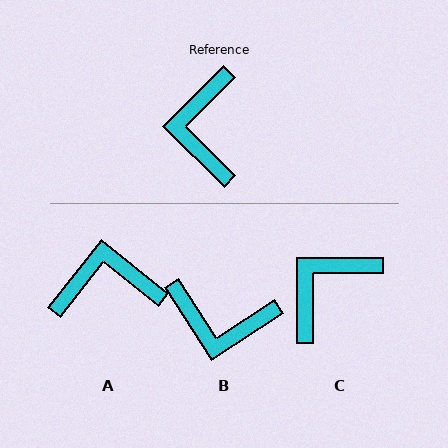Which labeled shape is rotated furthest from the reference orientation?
A, about 84 degrees away.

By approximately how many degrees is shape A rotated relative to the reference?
Approximately 84 degrees clockwise.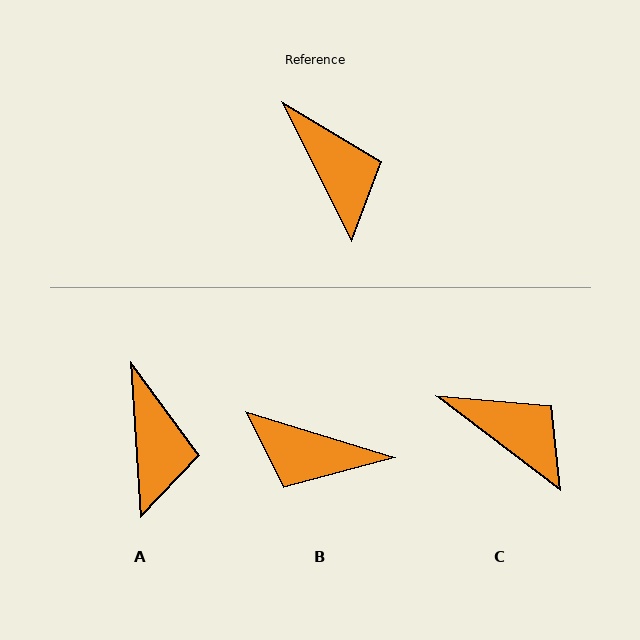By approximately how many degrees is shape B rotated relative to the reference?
Approximately 133 degrees clockwise.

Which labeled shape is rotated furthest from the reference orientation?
B, about 133 degrees away.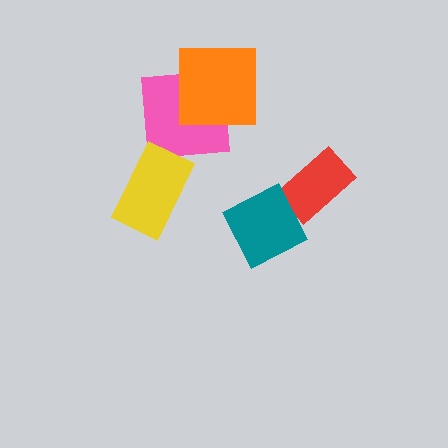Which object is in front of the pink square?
The orange square is in front of the pink square.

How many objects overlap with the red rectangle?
0 objects overlap with the red rectangle.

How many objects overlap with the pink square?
1 object overlaps with the pink square.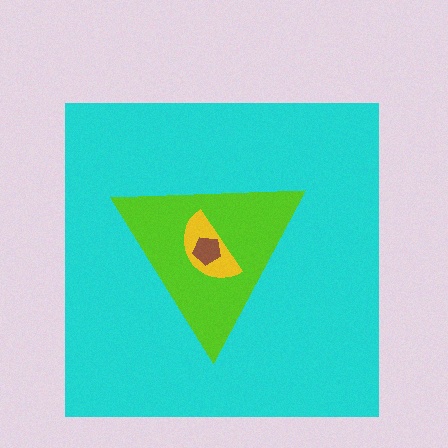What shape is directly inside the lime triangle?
The yellow semicircle.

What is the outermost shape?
The cyan square.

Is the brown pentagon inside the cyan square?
Yes.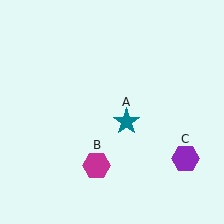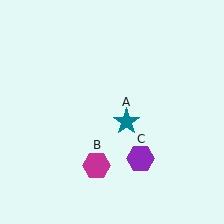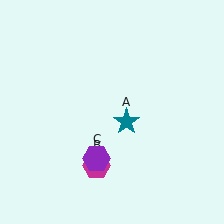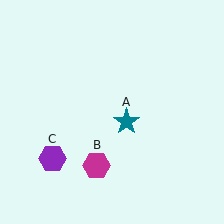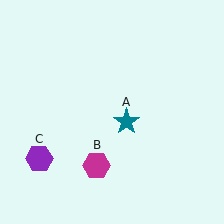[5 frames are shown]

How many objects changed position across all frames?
1 object changed position: purple hexagon (object C).